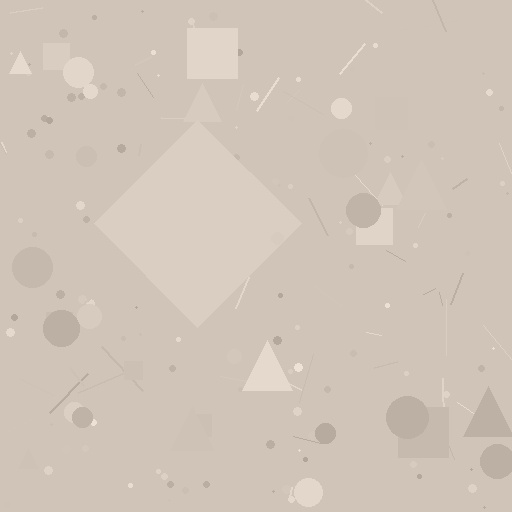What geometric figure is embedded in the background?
A diamond is embedded in the background.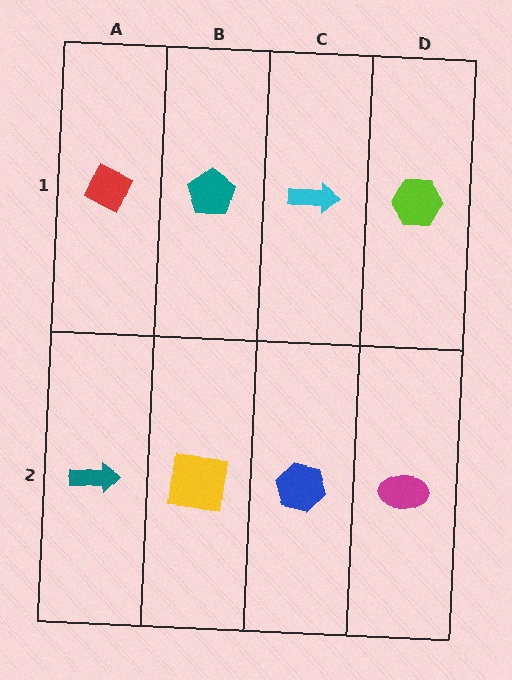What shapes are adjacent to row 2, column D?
A lime hexagon (row 1, column D), a blue hexagon (row 2, column C).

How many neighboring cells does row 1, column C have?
3.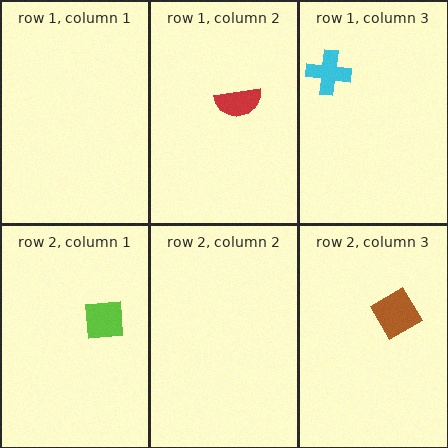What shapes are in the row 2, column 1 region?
The lime square.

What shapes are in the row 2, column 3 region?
The brown diamond.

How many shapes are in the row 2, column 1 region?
1.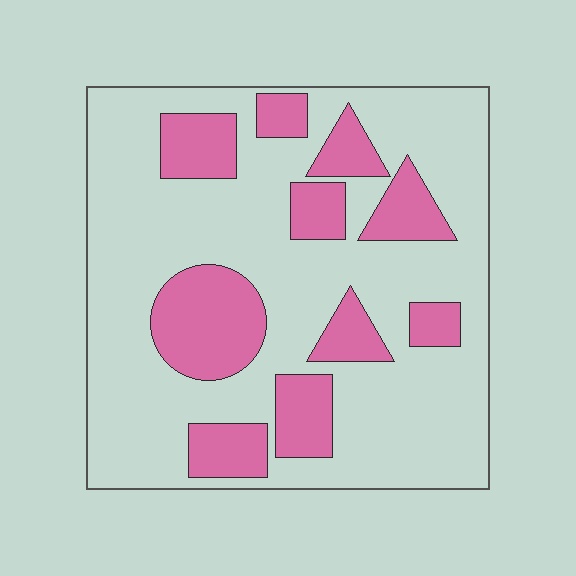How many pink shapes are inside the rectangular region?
10.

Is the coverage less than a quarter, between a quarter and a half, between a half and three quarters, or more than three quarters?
Between a quarter and a half.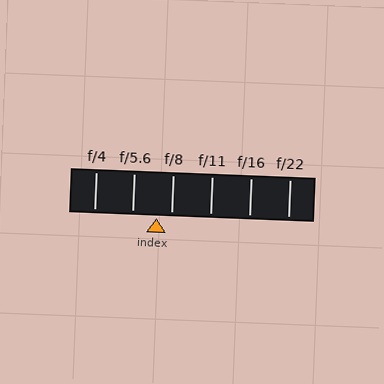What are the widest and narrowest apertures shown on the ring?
The widest aperture shown is f/4 and the narrowest is f/22.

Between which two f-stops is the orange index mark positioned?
The index mark is between f/5.6 and f/8.